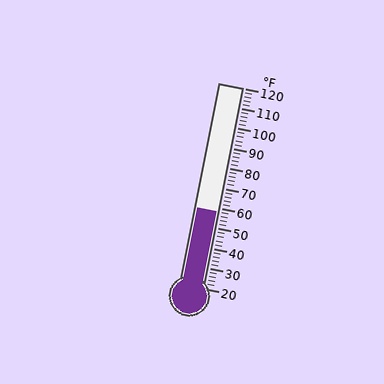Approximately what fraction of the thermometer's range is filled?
The thermometer is filled to approximately 40% of its range.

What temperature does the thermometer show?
The thermometer shows approximately 58°F.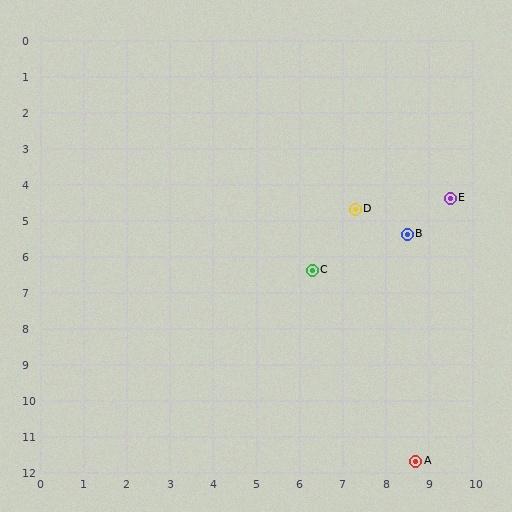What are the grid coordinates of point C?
Point C is at approximately (6.3, 6.4).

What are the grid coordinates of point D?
Point D is at approximately (7.3, 4.7).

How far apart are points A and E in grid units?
Points A and E are about 7.3 grid units apart.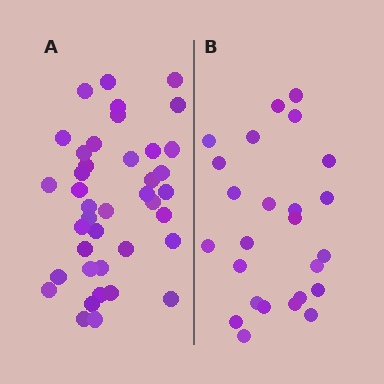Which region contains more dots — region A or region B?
Region A (the left region) has more dots.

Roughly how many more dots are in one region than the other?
Region A has approximately 15 more dots than region B.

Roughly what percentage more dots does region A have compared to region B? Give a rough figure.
About 60% more.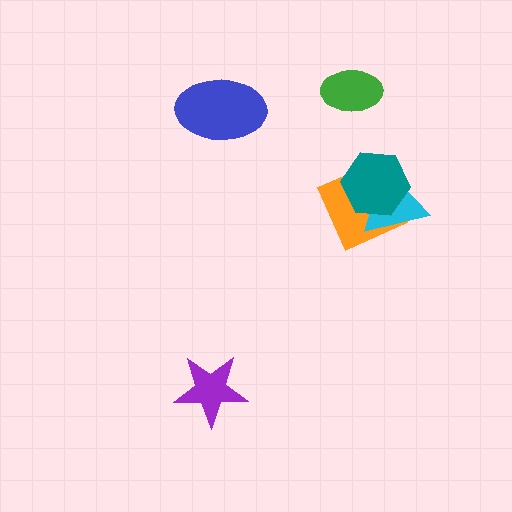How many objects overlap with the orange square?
2 objects overlap with the orange square.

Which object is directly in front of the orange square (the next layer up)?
The cyan triangle is directly in front of the orange square.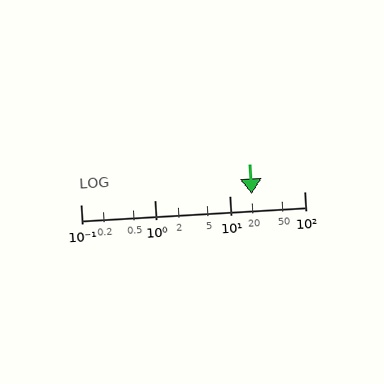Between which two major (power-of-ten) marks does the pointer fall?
The pointer is between 10 and 100.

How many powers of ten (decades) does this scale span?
The scale spans 3 decades, from 0.1 to 100.